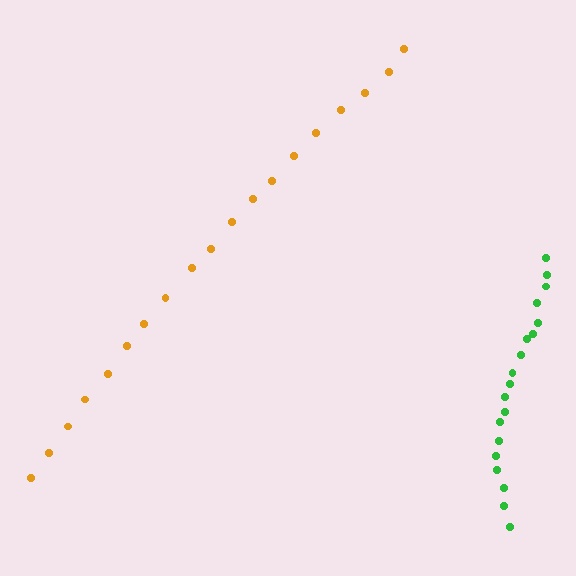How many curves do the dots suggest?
There are 2 distinct paths.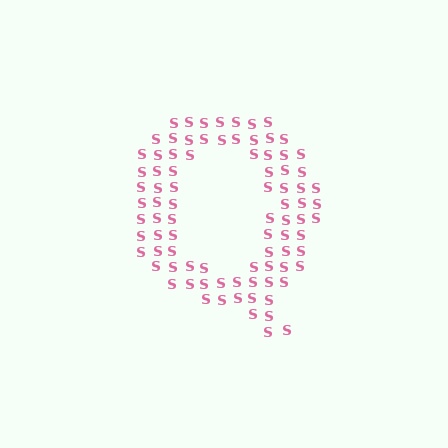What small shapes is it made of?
It is made of small letter S's.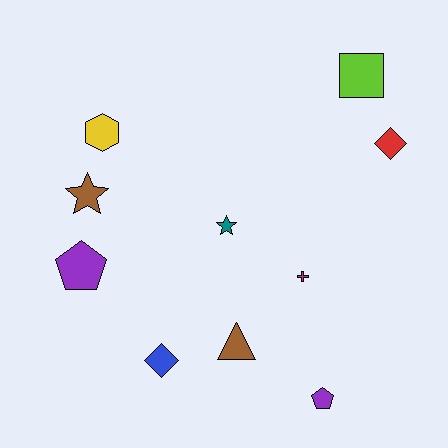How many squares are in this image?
There is 1 square.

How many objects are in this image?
There are 10 objects.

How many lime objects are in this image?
There is 1 lime object.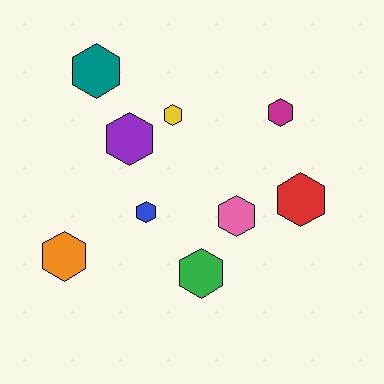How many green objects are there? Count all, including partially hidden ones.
There is 1 green object.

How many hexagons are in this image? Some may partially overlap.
There are 9 hexagons.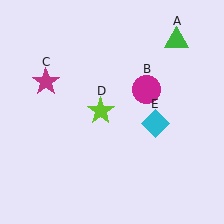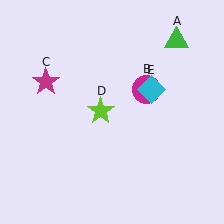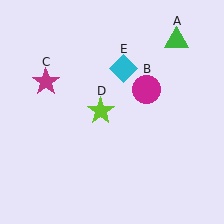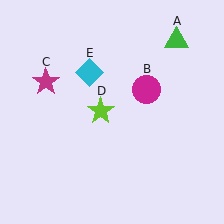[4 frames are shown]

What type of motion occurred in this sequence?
The cyan diamond (object E) rotated counterclockwise around the center of the scene.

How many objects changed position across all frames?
1 object changed position: cyan diamond (object E).